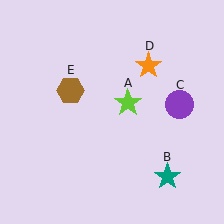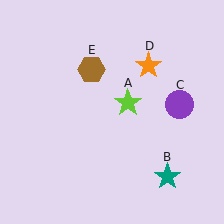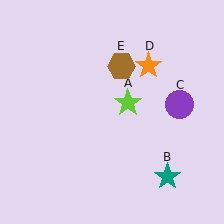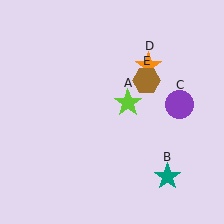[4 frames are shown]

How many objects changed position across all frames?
1 object changed position: brown hexagon (object E).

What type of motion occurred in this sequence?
The brown hexagon (object E) rotated clockwise around the center of the scene.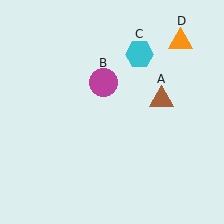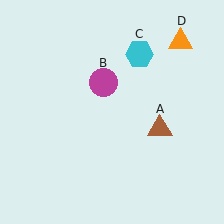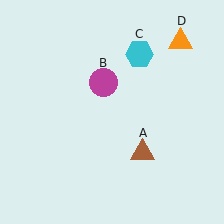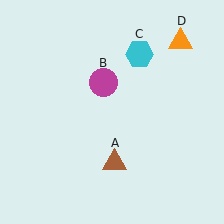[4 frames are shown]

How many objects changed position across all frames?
1 object changed position: brown triangle (object A).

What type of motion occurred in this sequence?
The brown triangle (object A) rotated clockwise around the center of the scene.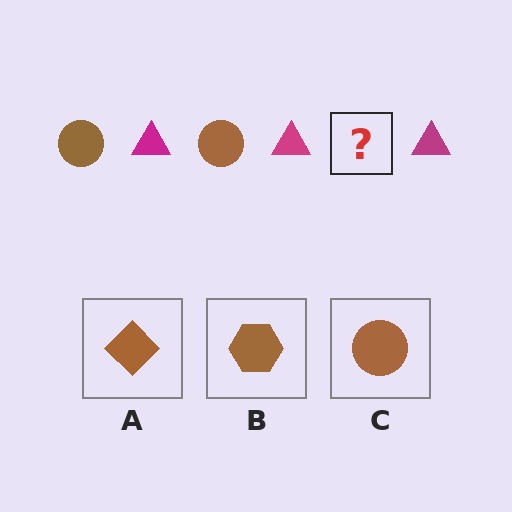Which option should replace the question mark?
Option C.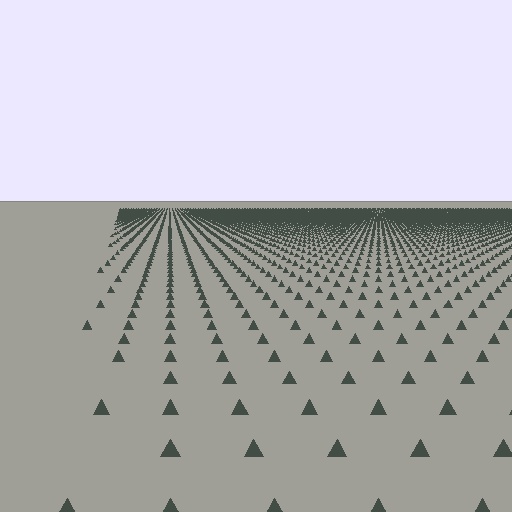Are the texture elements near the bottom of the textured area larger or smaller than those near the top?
Larger. Near the bottom, elements are closer to the viewer and appear at a bigger on-screen size.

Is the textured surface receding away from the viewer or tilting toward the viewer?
The surface is receding away from the viewer. Texture elements get smaller and denser toward the top.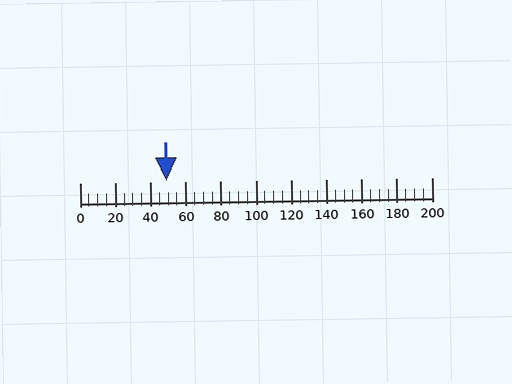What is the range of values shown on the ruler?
The ruler shows values from 0 to 200.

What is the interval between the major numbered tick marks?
The major tick marks are spaced 20 units apart.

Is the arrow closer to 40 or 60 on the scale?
The arrow is closer to 40.